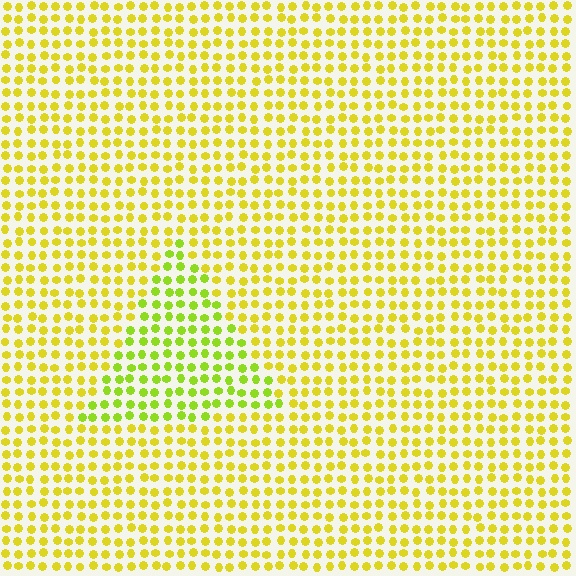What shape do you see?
I see a triangle.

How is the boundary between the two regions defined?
The boundary is defined purely by a slight shift in hue (about 27 degrees). Spacing, size, and orientation are identical on both sides.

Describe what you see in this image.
The image is filled with small yellow elements in a uniform arrangement. A triangle-shaped region is visible where the elements are tinted to a slightly different hue, forming a subtle color boundary.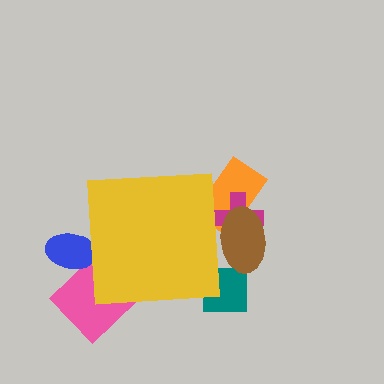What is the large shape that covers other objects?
A yellow square.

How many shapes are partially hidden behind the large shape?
6 shapes are partially hidden.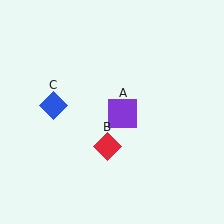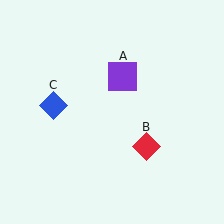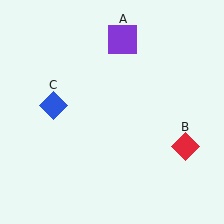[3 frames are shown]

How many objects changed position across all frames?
2 objects changed position: purple square (object A), red diamond (object B).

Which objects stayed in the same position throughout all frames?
Blue diamond (object C) remained stationary.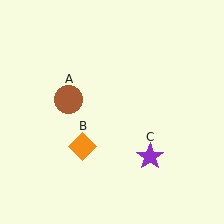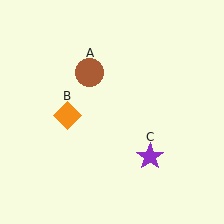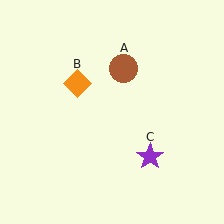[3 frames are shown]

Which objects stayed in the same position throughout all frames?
Purple star (object C) remained stationary.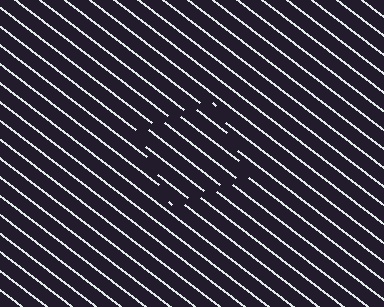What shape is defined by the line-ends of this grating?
An illusory square. The interior of the shape contains the same grating, shifted by half a period — the contour is defined by the phase discontinuity where line-ends from the inner and outer gratings abut.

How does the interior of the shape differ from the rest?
The interior of the shape contains the same grating, shifted by half a period — the contour is defined by the phase discontinuity where line-ends from the inner and outer gratings abut.